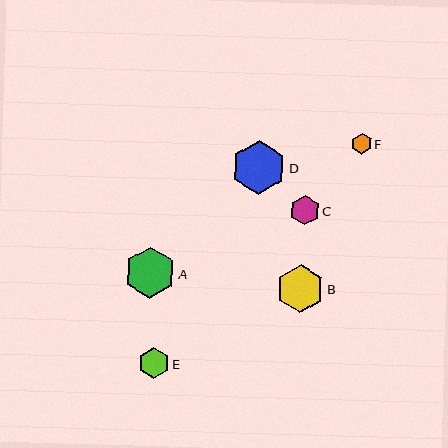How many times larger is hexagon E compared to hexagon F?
Hexagon E is approximately 1.5 times the size of hexagon F.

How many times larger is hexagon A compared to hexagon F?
Hexagon A is approximately 2.5 times the size of hexagon F.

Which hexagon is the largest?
Hexagon D is the largest with a size of approximately 54 pixels.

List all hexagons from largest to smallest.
From largest to smallest: D, A, B, E, C, F.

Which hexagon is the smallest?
Hexagon F is the smallest with a size of approximately 21 pixels.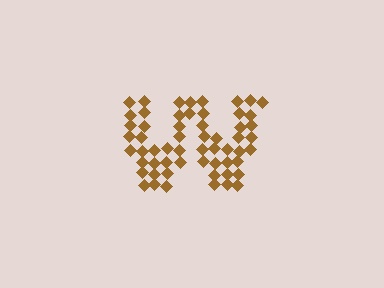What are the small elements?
The small elements are diamonds.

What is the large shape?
The large shape is the letter W.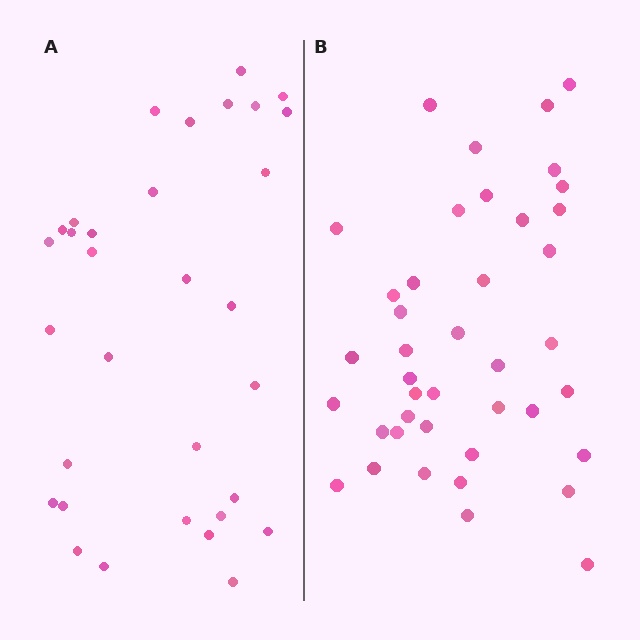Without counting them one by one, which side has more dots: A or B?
Region B (the right region) has more dots.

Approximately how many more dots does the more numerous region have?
Region B has roughly 8 or so more dots than region A.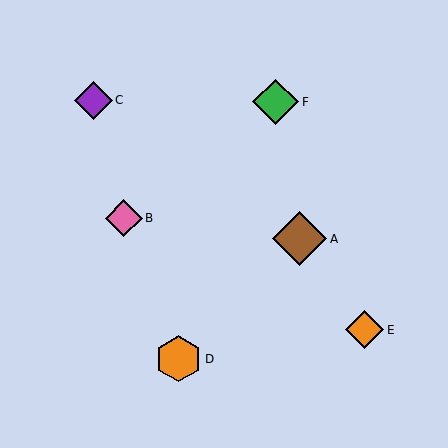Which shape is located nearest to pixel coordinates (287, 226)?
The brown diamond (labeled A) at (300, 239) is nearest to that location.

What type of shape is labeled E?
Shape E is an orange diamond.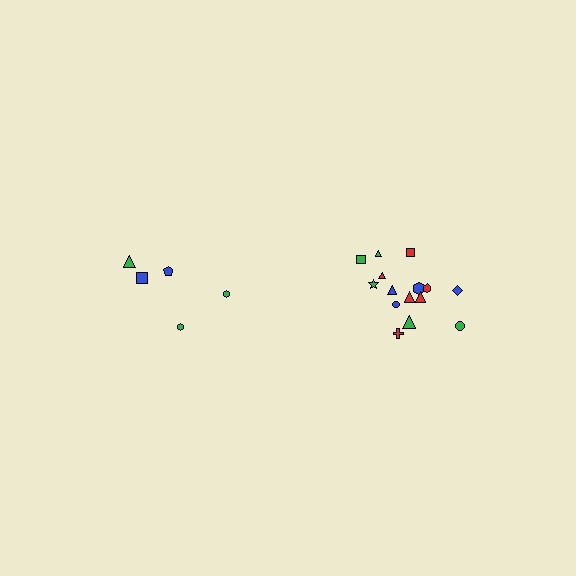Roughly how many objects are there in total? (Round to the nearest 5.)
Roughly 20 objects in total.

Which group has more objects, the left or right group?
The right group.